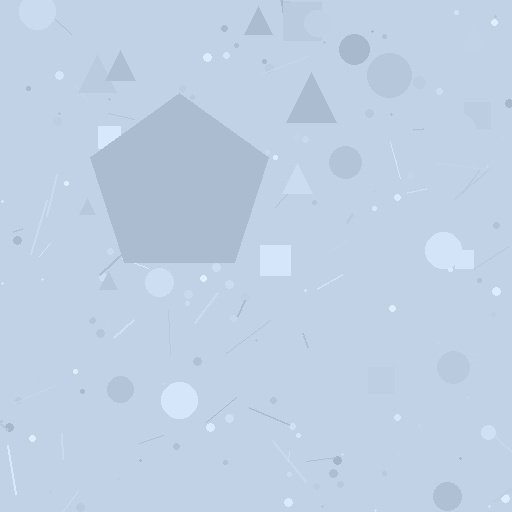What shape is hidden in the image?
A pentagon is hidden in the image.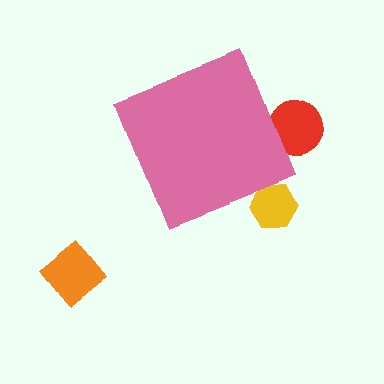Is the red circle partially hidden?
Yes, the red circle is partially hidden behind the pink diamond.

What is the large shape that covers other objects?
A pink diamond.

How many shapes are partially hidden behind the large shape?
2 shapes are partially hidden.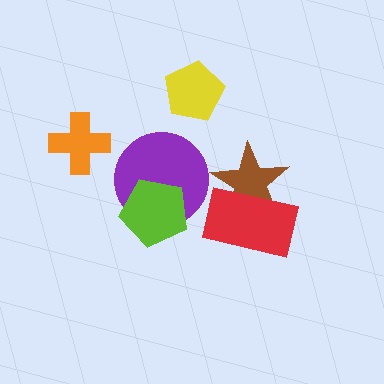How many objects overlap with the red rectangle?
1 object overlaps with the red rectangle.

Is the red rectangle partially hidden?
No, no other shape covers it.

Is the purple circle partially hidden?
Yes, it is partially covered by another shape.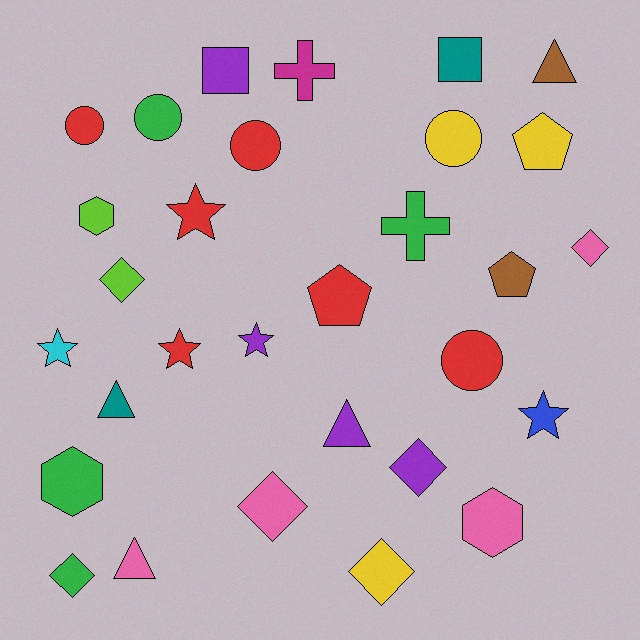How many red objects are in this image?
There are 6 red objects.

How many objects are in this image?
There are 30 objects.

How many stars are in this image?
There are 5 stars.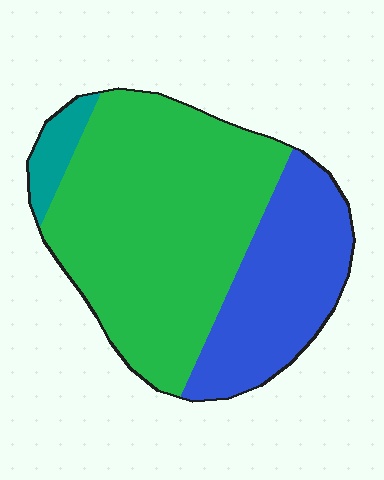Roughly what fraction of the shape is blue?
Blue takes up between a quarter and a half of the shape.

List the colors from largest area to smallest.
From largest to smallest: green, blue, teal.